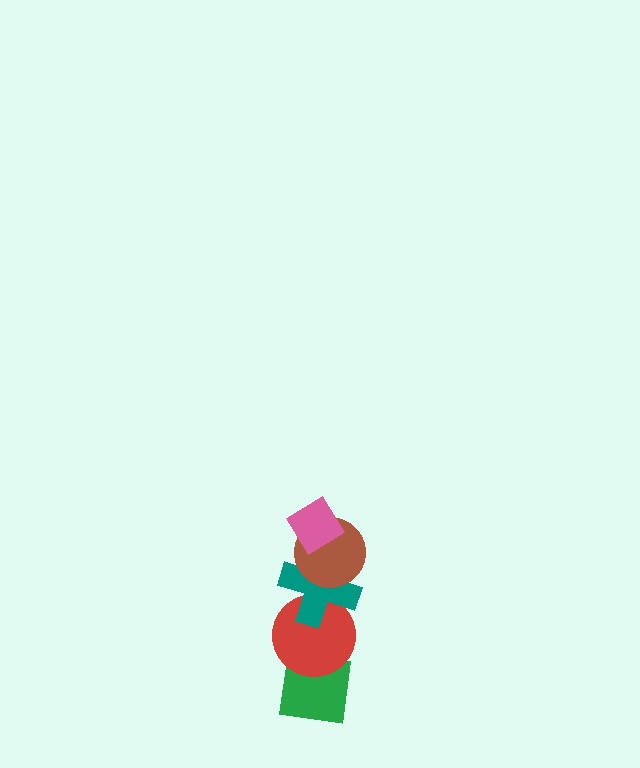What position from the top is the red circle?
The red circle is 4th from the top.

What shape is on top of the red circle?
The teal cross is on top of the red circle.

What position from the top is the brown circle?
The brown circle is 2nd from the top.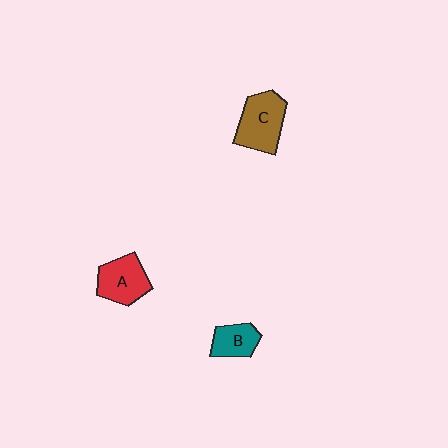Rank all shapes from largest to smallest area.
From largest to smallest: C (brown), A (red), B (teal).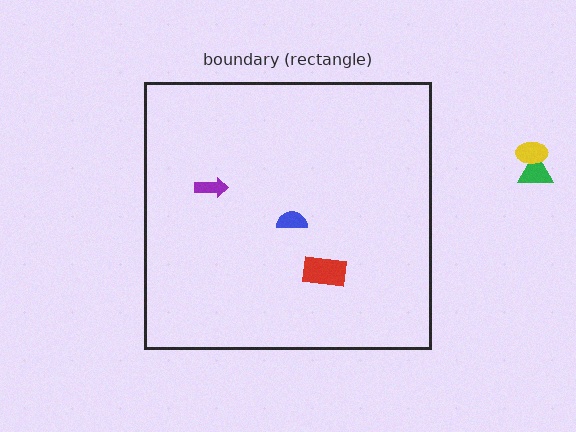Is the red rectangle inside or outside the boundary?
Inside.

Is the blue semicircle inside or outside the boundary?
Inside.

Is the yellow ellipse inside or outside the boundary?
Outside.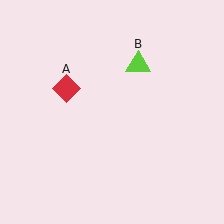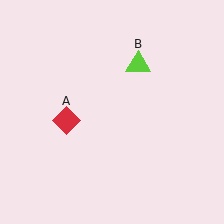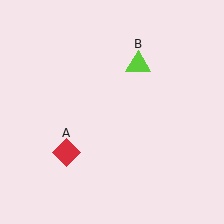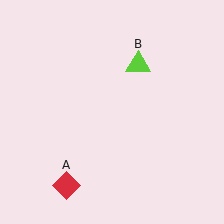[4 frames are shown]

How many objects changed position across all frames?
1 object changed position: red diamond (object A).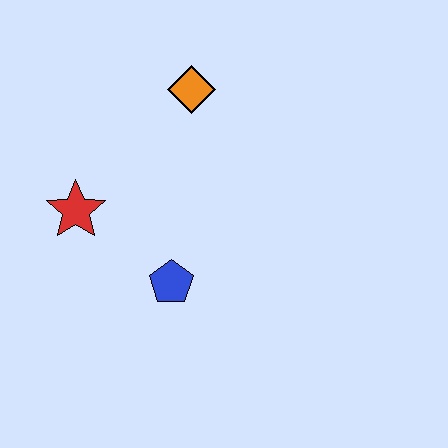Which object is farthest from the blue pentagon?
The orange diamond is farthest from the blue pentagon.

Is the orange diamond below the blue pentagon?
No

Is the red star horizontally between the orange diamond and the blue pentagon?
No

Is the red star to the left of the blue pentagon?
Yes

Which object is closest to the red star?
The blue pentagon is closest to the red star.